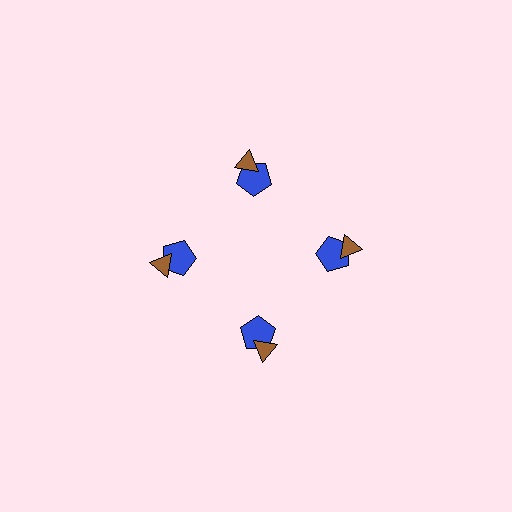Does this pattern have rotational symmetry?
Yes, this pattern has 4-fold rotational symmetry. It looks the same after rotating 90 degrees around the center.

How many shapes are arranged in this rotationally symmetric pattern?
There are 8 shapes, arranged in 4 groups of 2.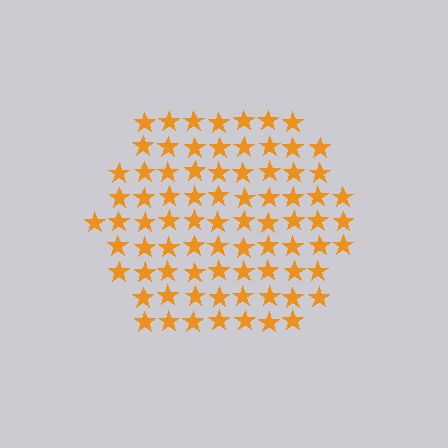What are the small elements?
The small elements are stars.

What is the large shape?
The large shape is a hexagon.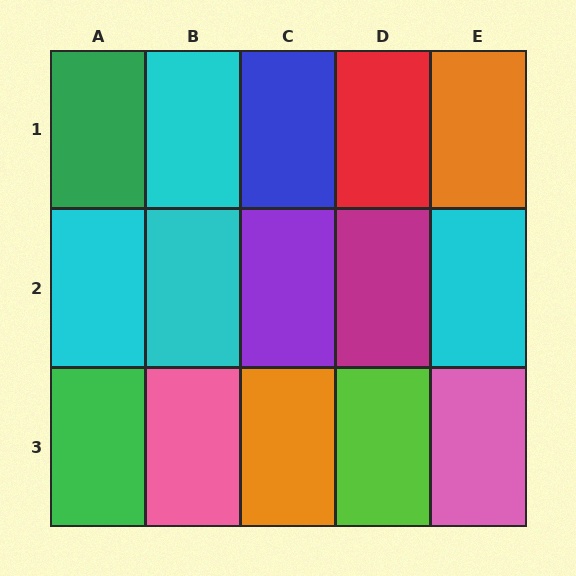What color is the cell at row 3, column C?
Orange.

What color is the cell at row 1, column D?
Red.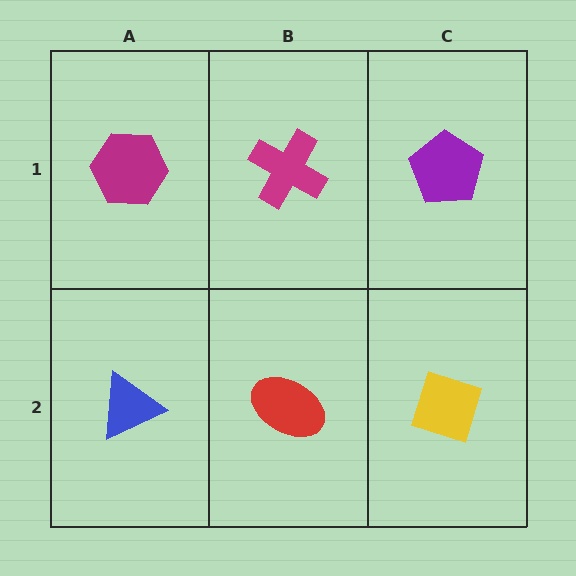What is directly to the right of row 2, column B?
A yellow diamond.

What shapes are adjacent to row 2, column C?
A purple pentagon (row 1, column C), a red ellipse (row 2, column B).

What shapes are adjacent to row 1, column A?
A blue triangle (row 2, column A), a magenta cross (row 1, column B).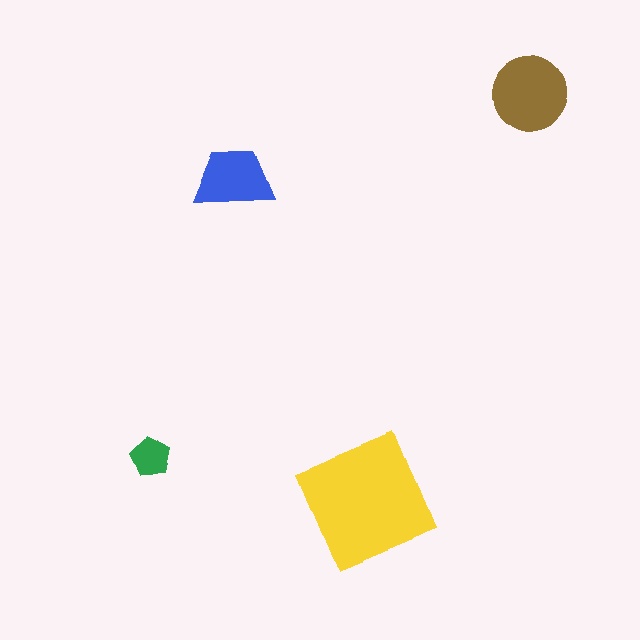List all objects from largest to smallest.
The yellow square, the brown circle, the blue trapezoid, the green pentagon.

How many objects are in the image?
There are 4 objects in the image.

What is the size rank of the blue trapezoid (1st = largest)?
3rd.